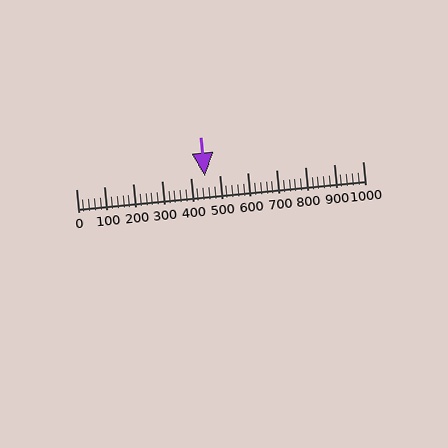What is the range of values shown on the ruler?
The ruler shows values from 0 to 1000.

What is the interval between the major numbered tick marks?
The major tick marks are spaced 100 units apart.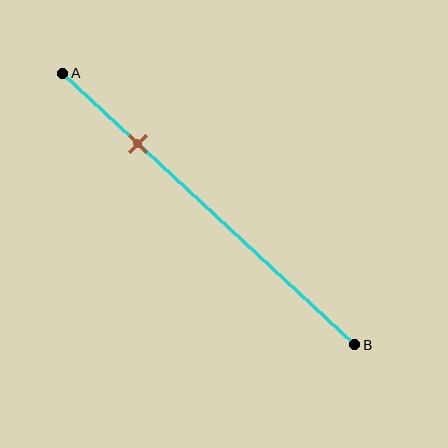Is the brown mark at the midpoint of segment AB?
No, the mark is at about 25% from A, not at the 50% midpoint.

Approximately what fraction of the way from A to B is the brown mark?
The brown mark is approximately 25% of the way from A to B.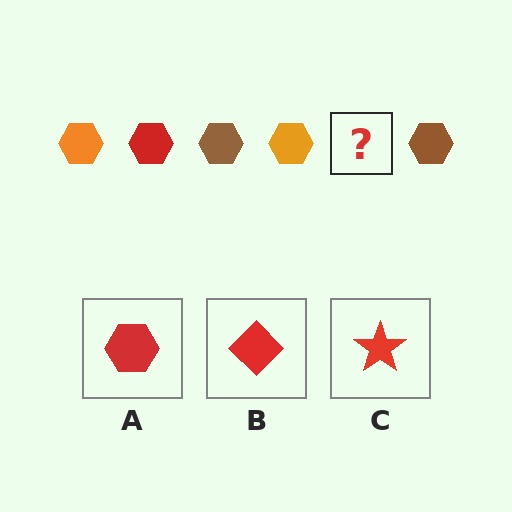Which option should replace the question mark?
Option A.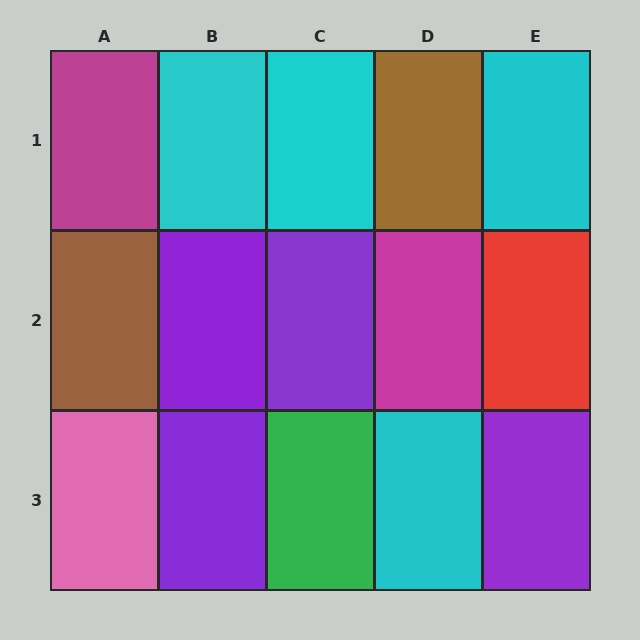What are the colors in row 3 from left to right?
Pink, purple, green, cyan, purple.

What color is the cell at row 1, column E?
Cyan.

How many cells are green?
1 cell is green.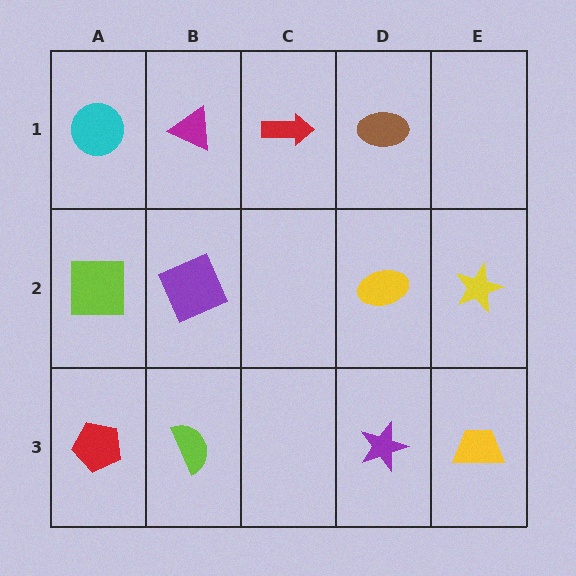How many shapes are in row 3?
4 shapes.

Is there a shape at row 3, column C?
No, that cell is empty.